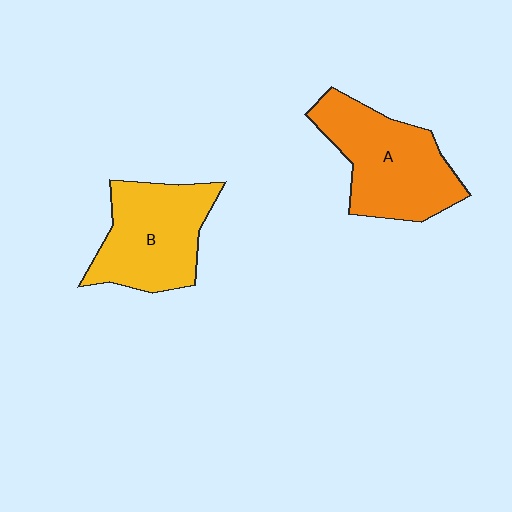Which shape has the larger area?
Shape A (orange).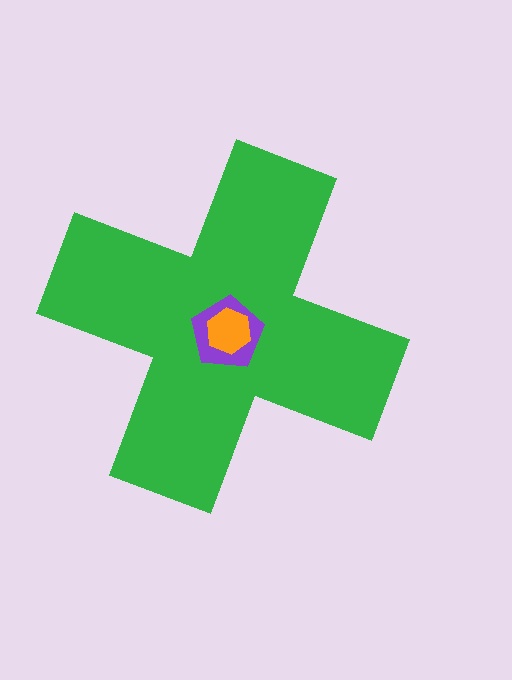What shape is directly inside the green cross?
The purple pentagon.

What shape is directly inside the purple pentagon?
The orange hexagon.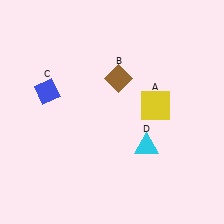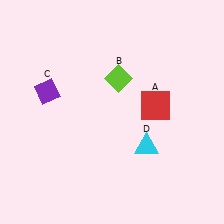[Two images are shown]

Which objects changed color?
A changed from yellow to red. B changed from brown to lime. C changed from blue to purple.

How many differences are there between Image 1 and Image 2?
There are 3 differences between the two images.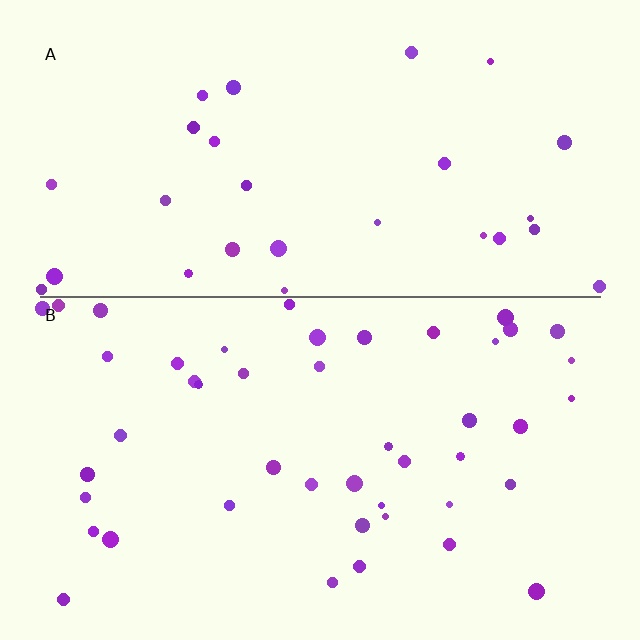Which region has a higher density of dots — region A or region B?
B (the bottom).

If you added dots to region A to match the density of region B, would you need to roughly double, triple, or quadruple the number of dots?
Approximately double.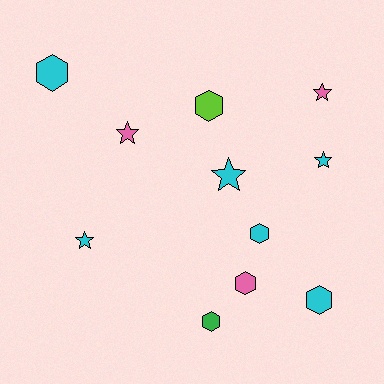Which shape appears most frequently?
Hexagon, with 6 objects.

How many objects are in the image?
There are 11 objects.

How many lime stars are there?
There are no lime stars.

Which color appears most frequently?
Cyan, with 6 objects.